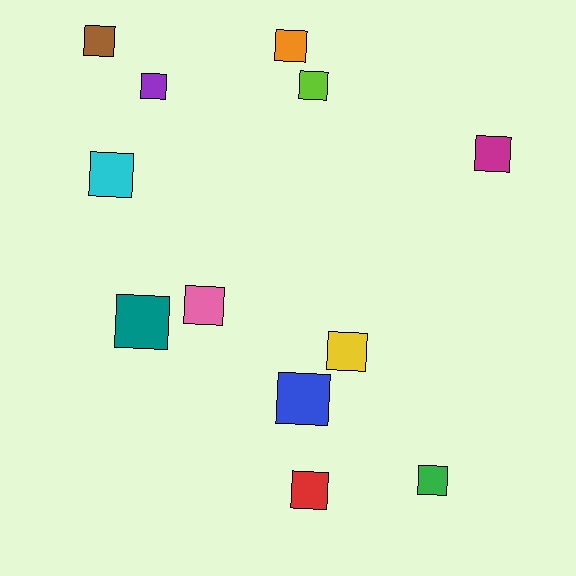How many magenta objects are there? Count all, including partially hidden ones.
There is 1 magenta object.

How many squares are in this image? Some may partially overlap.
There are 12 squares.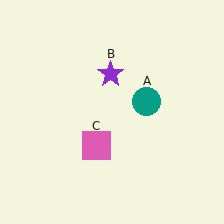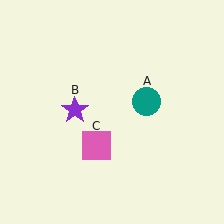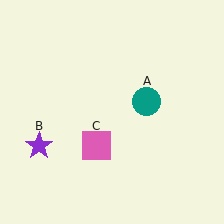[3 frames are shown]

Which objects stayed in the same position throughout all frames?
Teal circle (object A) and pink square (object C) remained stationary.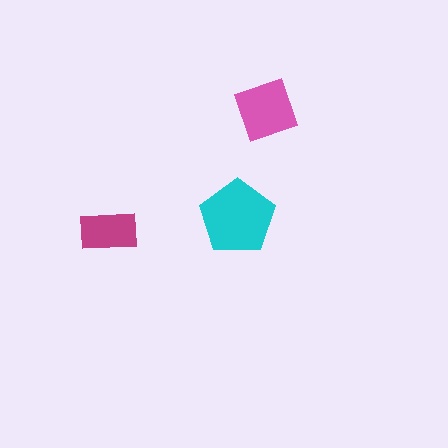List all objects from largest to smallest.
The cyan pentagon, the pink square, the magenta rectangle.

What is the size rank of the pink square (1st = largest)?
2nd.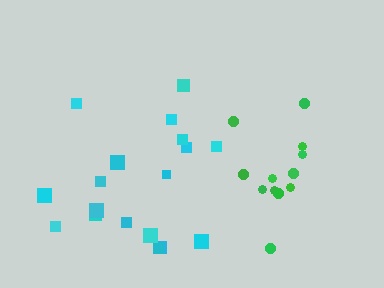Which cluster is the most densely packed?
Green.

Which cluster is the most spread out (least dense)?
Cyan.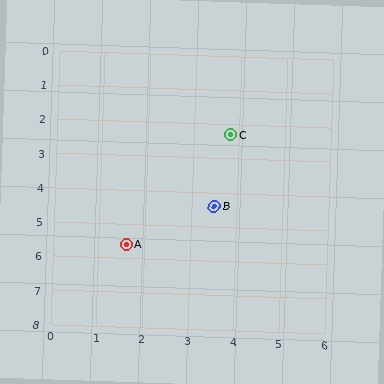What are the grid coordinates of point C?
Point C is at approximately (3.8, 2.3).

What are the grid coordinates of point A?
Point A is at approximately (1.6, 5.6).